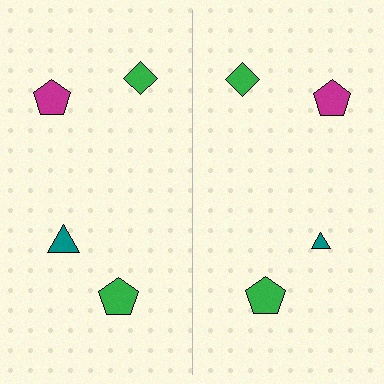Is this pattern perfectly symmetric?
No, the pattern is not perfectly symmetric. The teal triangle on the right side has a different size than its mirror counterpart.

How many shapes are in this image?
There are 8 shapes in this image.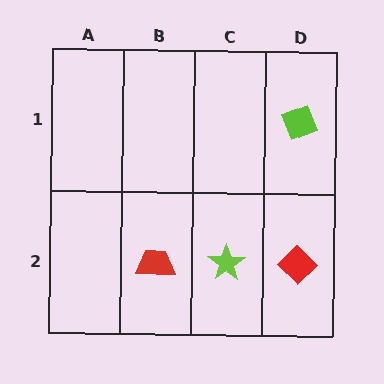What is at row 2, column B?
A red trapezoid.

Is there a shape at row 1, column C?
No, that cell is empty.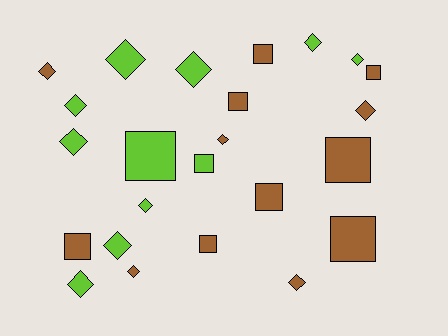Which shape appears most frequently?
Diamond, with 14 objects.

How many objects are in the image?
There are 24 objects.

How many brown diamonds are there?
There are 5 brown diamonds.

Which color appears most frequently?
Brown, with 13 objects.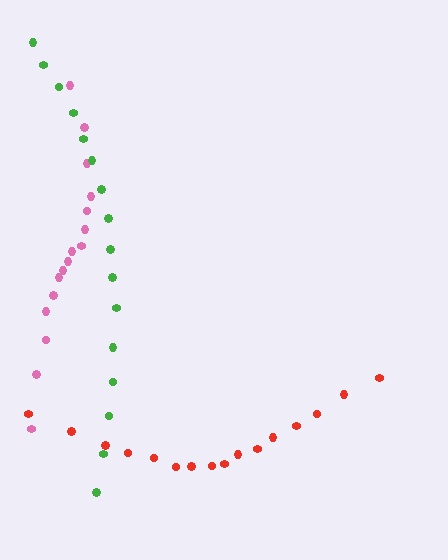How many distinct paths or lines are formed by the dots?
There are 3 distinct paths.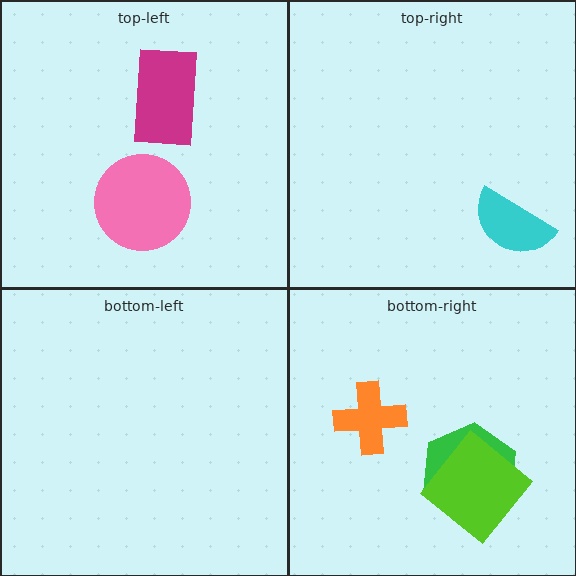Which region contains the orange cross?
The bottom-right region.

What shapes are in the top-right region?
The cyan semicircle.